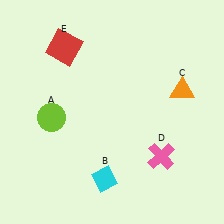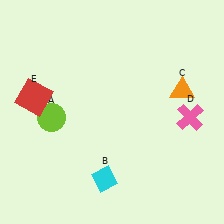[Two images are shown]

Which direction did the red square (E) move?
The red square (E) moved down.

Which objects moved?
The objects that moved are: the pink cross (D), the red square (E).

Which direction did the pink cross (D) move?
The pink cross (D) moved up.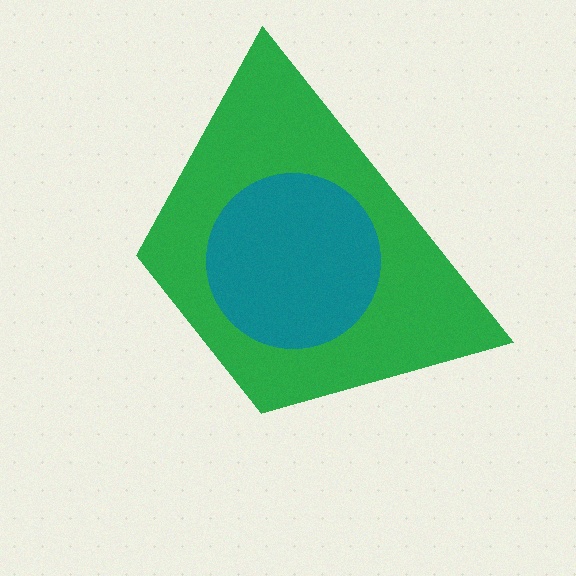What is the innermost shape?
The teal circle.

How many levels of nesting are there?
2.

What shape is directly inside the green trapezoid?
The teal circle.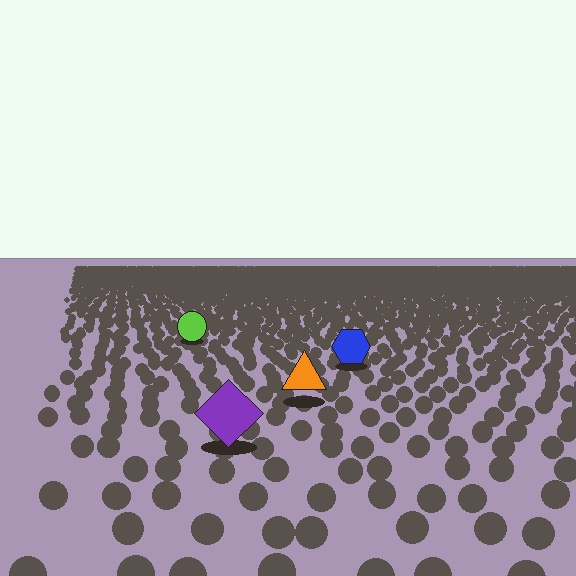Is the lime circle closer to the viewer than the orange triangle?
No. The orange triangle is closer — you can tell from the texture gradient: the ground texture is coarser near it.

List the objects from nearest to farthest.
From nearest to farthest: the purple diamond, the orange triangle, the blue hexagon, the lime circle.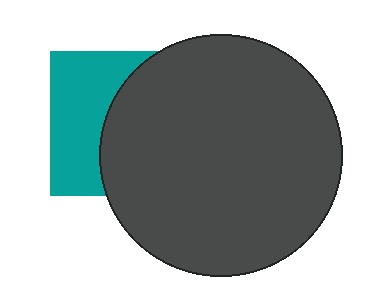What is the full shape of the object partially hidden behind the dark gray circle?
The partially hidden object is a teal square.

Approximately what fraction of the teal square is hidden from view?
Roughly 57% of the teal square is hidden behind the dark gray circle.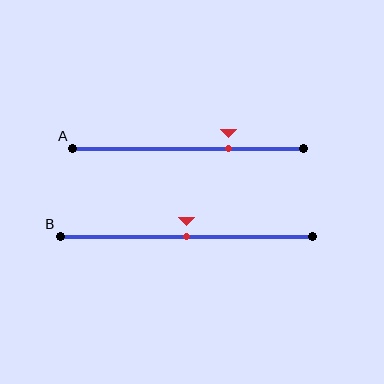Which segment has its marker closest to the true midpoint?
Segment B has its marker closest to the true midpoint.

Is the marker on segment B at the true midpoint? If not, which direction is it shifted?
Yes, the marker on segment B is at the true midpoint.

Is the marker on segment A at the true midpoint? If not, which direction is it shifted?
No, the marker on segment A is shifted to the right by about 18% of the segment length.